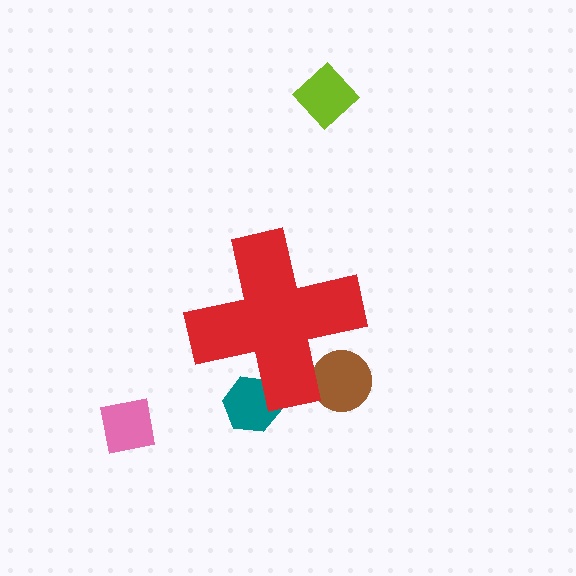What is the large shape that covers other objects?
A red cross.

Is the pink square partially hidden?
No, the pink square is fully visible.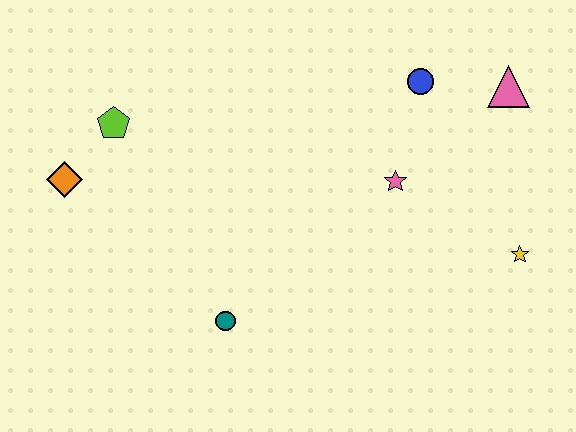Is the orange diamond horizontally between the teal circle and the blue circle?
No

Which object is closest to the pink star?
The blue circle is closest to the pink star.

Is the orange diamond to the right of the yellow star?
No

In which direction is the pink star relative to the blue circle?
The pink star is below the blue circle.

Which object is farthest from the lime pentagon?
The yellow star is farthest from the lime pentagon.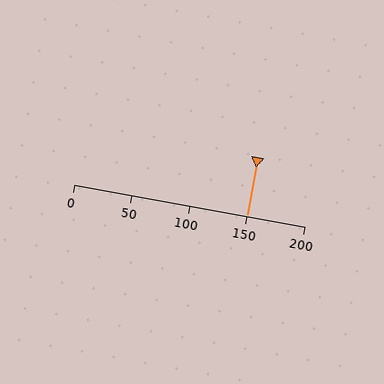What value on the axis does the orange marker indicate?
The marker indicates approximately 150.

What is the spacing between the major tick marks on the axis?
The major ticks are spaced 50 apart.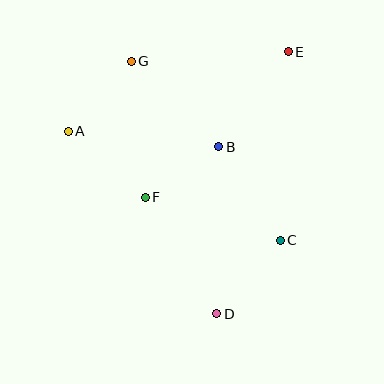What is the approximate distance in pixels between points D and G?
The distance between D and G is approximately 267 pixels.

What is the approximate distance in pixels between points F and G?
The distance between F and G is approximately 137 pixels.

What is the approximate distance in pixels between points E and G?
The distance between E and G is approximately 157 pixels.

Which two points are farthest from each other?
Points D and E are farthest from each other.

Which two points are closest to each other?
Points B and F are closest to each other.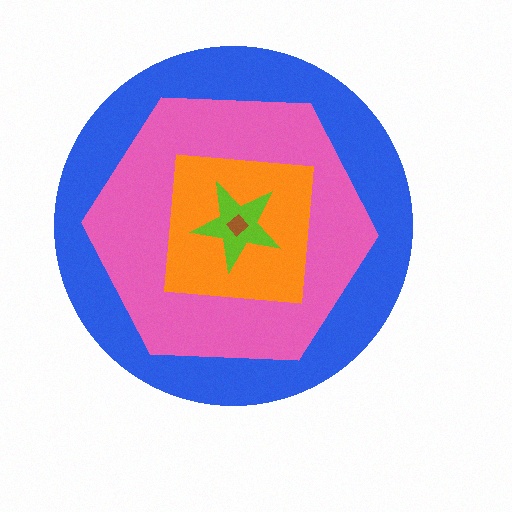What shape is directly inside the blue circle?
The pink hexagon.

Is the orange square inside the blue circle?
Yes.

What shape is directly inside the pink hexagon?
The orange square.